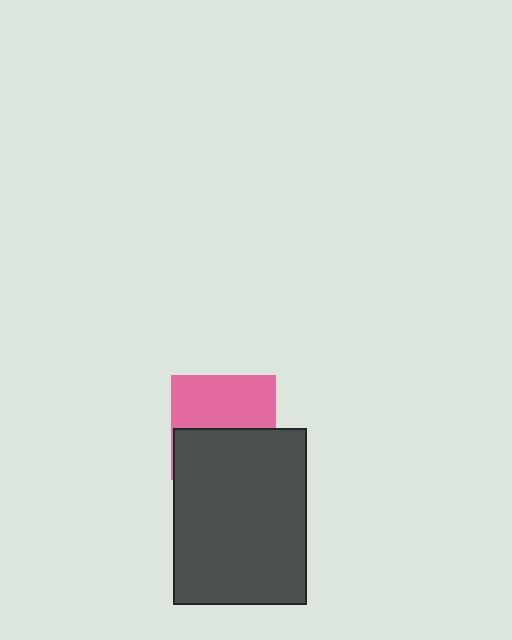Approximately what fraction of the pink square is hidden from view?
Roughly 49% of the pink square is hidden behind the dark gray rectangle.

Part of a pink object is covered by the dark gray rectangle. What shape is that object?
It is a square.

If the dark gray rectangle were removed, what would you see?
You would see the complete pink square.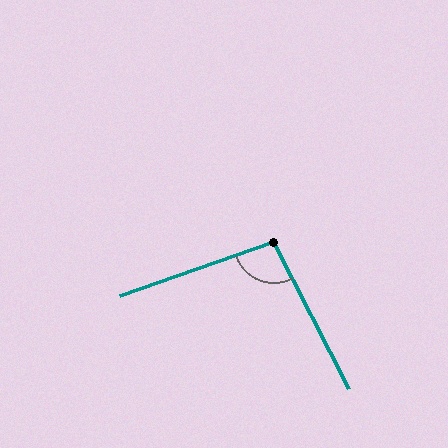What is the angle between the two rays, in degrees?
Approximately 98 degrees.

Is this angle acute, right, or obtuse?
It is obtuse.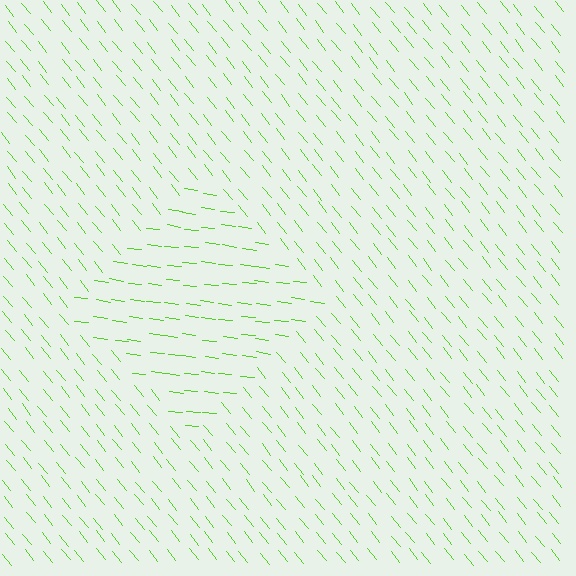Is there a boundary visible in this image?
Yes, there is a texture boundary formed by a change in line orientation.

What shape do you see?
I see a diamond.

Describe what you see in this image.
The image is filled with small lime line segments. A diamond region in the image has lines oriented differently from the surrounding lines, creating a visible texture boundary.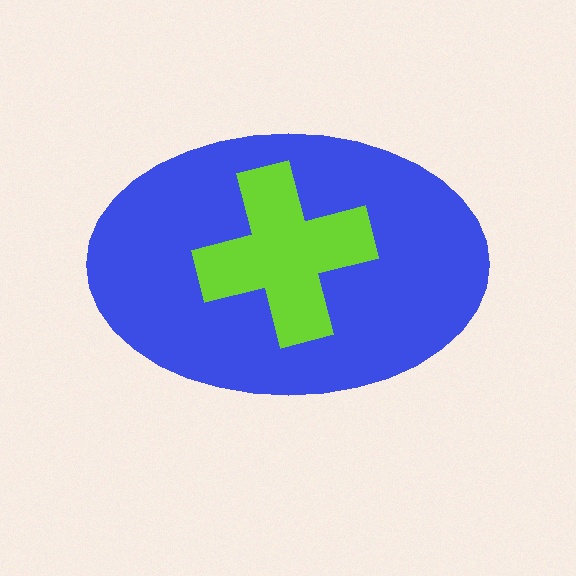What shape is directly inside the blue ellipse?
The lime cross.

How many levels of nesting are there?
2.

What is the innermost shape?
The lime cross.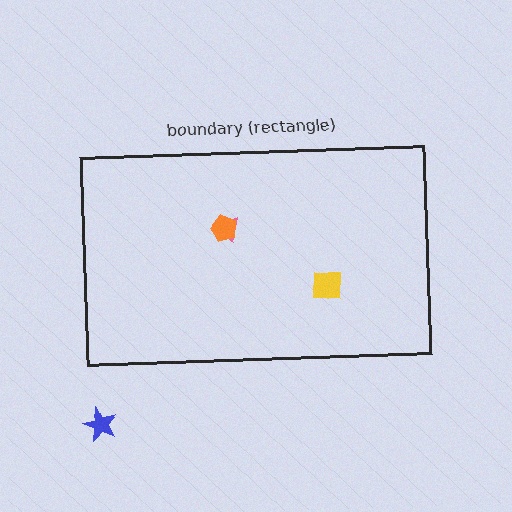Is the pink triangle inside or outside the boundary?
Inside.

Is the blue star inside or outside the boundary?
Outside.